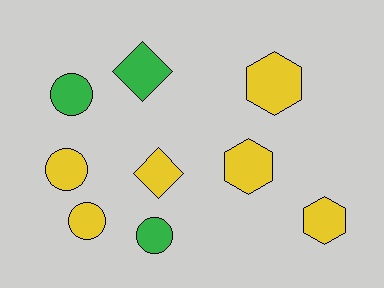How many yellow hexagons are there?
There are 3 yellow hexagons.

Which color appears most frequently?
Yellow, with 6 objects.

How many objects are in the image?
There are 9 objects.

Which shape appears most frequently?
Circle, with 4 objects.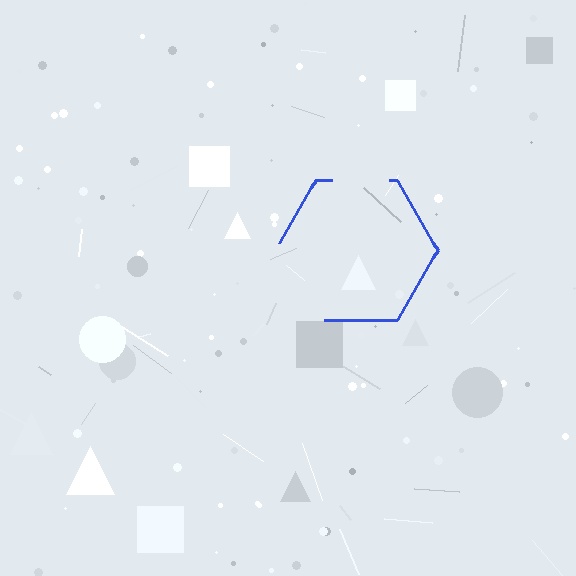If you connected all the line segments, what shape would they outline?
They would outline a hexagon.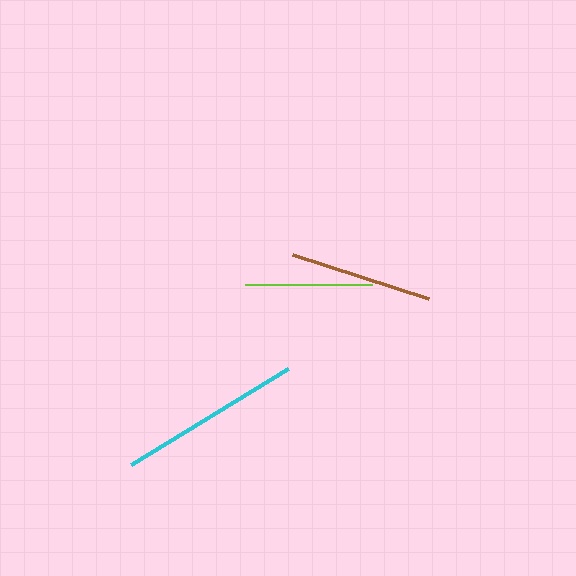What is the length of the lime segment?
The lime segment is approximately 126 pixels long.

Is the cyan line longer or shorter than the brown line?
The cyan line is longer than the brown line.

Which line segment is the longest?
The cyan line is the longest at approximately 184 pixels.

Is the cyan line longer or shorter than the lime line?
The cyan line is longer than the lime line.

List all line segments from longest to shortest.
From longest to shortest: cyan, brown, lime.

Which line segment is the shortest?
The lime line is the shortest at approximately 126 pixels.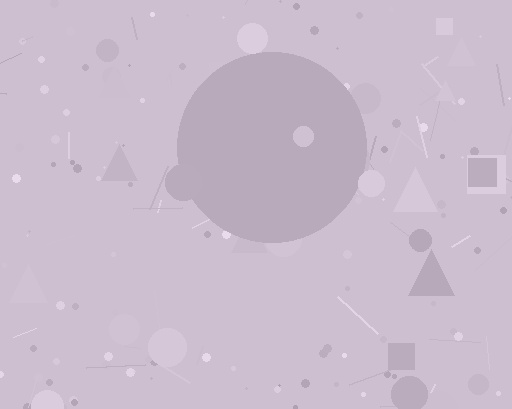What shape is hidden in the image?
A circle is hidden in the image.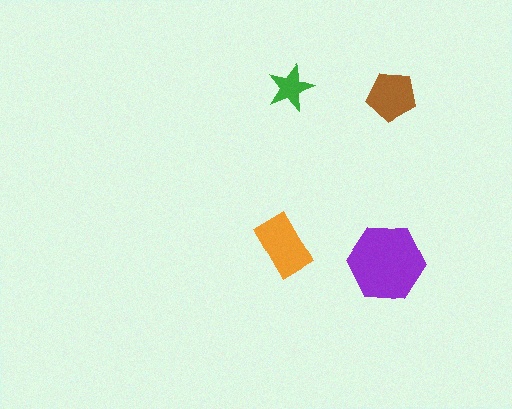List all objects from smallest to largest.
The green star, the brown pentagon, the orange rectangle, the purple hexagon.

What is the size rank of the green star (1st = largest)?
4th.